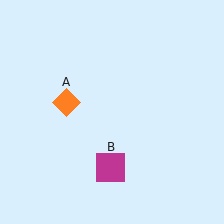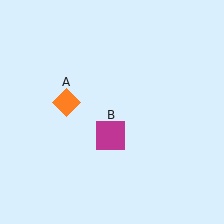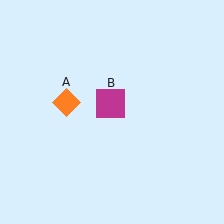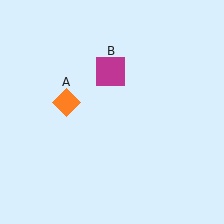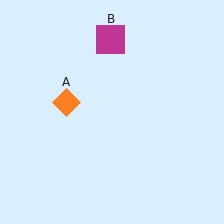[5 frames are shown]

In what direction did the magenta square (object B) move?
The magenta square (object B) moved up.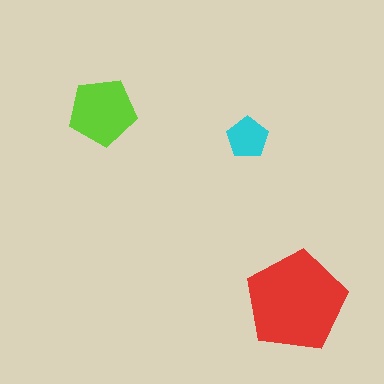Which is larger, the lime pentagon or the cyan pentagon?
The lime one.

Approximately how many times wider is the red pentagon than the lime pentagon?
About 1.5 times wider.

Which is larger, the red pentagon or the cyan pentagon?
The red one.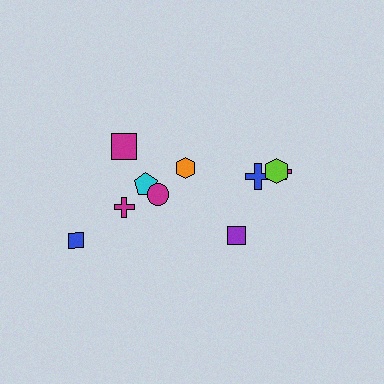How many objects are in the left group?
There are 6 objects.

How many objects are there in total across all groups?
There are 10 objects.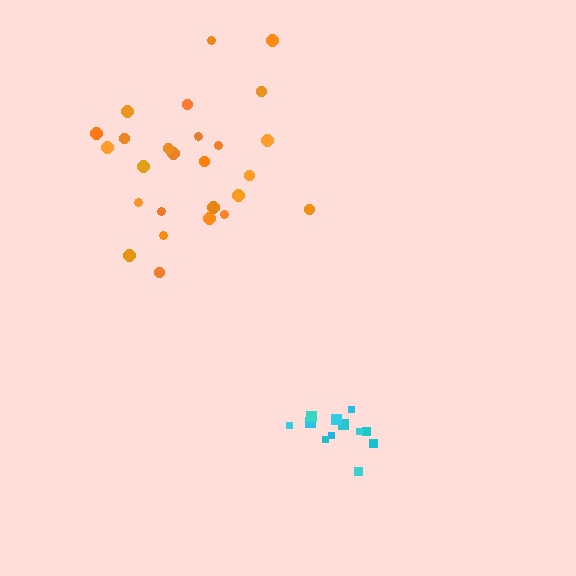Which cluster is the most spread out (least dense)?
Orange.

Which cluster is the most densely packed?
Cyan.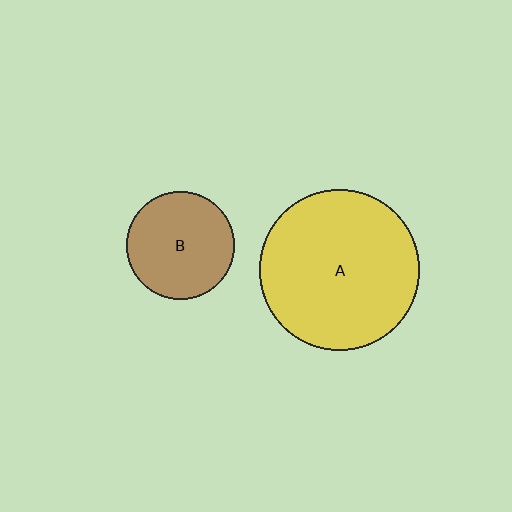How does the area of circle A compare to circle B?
Approximately 2.2 times.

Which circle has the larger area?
Circle A (yellow).